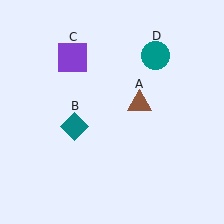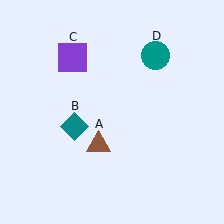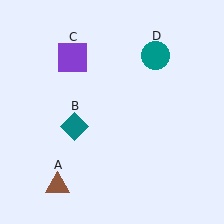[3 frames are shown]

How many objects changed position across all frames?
1 object changed position: brown triangle (object A).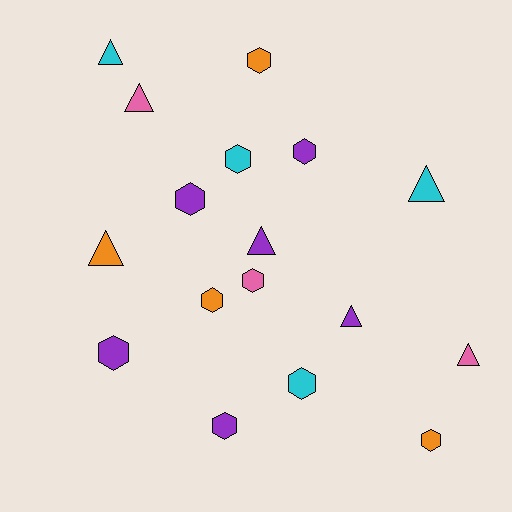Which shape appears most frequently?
Hexagon, with 10 objects.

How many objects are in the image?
There are 17 objects.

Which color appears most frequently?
Purple, with 6 objects.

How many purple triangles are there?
There are 2 purple triangles.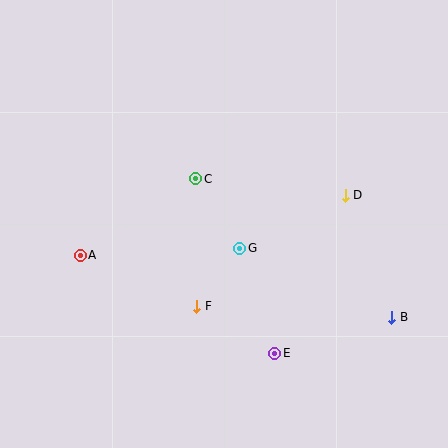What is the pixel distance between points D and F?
The distance between D and F is 185 pixels.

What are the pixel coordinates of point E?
Point E is at (274, 353).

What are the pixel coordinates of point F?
Point F is at (197, 306).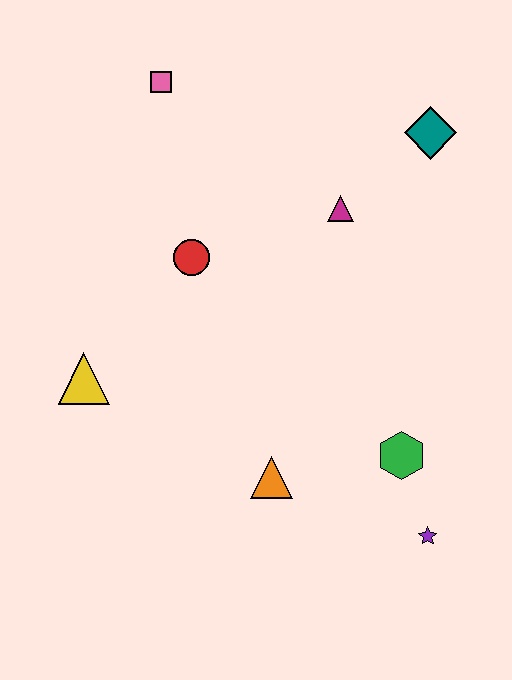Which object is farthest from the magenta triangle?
The purple star is farthest from the magenta triangle.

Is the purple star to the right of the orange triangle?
Yes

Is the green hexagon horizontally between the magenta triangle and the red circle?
No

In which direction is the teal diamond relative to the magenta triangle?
The teal diamond is to the right of the magenta triangle.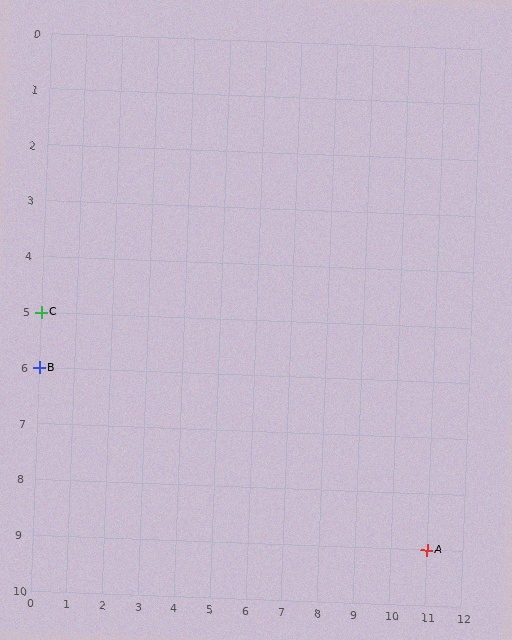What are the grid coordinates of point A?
Point A is at grid coordinates (11, 9).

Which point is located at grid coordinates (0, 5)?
Point C is at (0, 5).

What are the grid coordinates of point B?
Point B is at grid coordinates (0, 6).